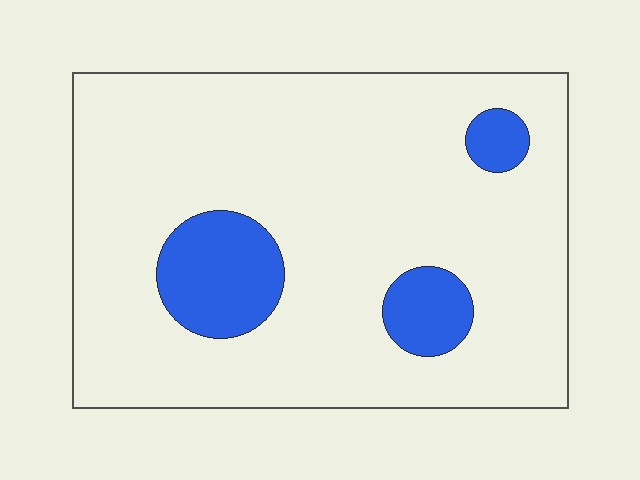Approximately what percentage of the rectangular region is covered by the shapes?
Approximately 15%.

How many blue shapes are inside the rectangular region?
3.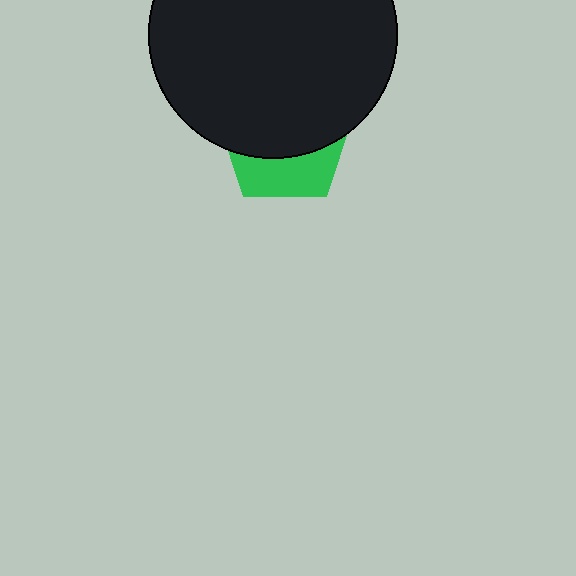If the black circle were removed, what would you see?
You would see the complete green pentagon.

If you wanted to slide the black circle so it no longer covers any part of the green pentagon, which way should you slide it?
Slide it up — that is the most direct way to separate the two shapes.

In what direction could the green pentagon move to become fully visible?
The green pentagon could move down. That would shift it out from behind the black circle entirely.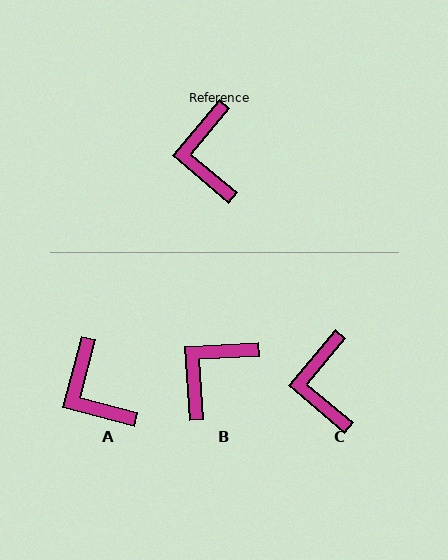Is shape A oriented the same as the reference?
No, it is off by about 25 degrees.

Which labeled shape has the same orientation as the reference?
C.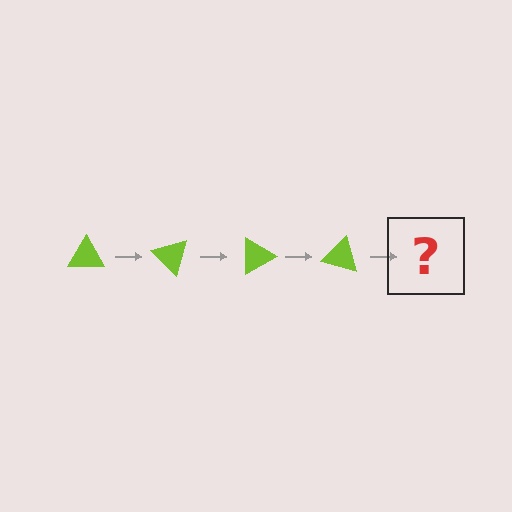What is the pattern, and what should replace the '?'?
The pattern is that the triangle rotates 45 degrees each step. The '?' should be a lime triangle rotated 180 degrees.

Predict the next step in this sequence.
The next step is a lime triangle rotated 180 degrees.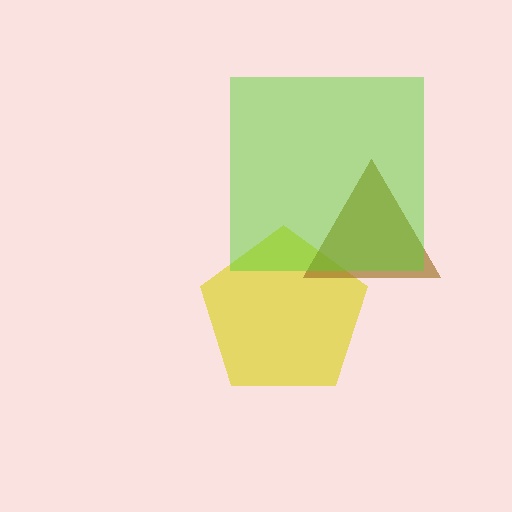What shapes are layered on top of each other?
The layered shapes are: a yellow pentagon, a brown triangle, a lime square.